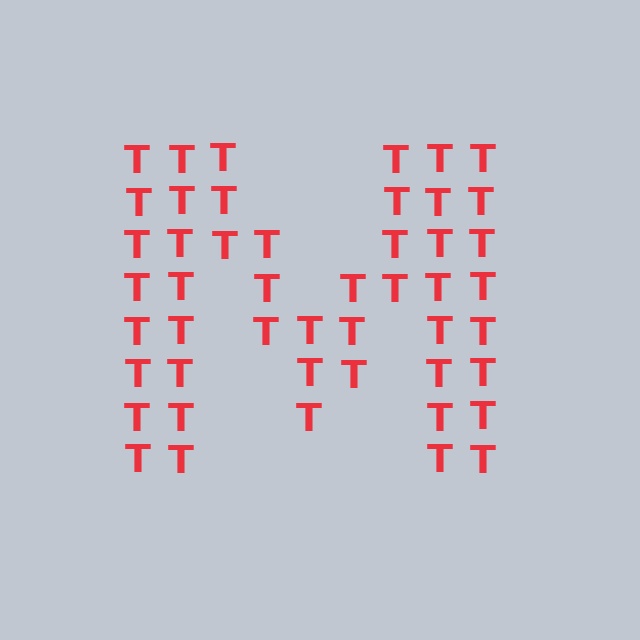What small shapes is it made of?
It is made of small letter T's.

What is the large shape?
The large shape is the letter M.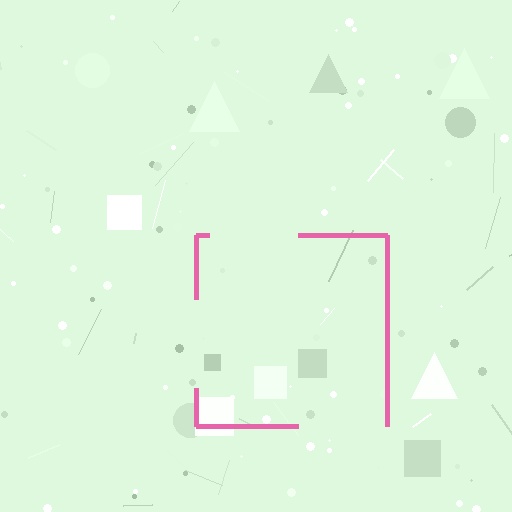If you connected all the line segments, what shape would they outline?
They would outline a square.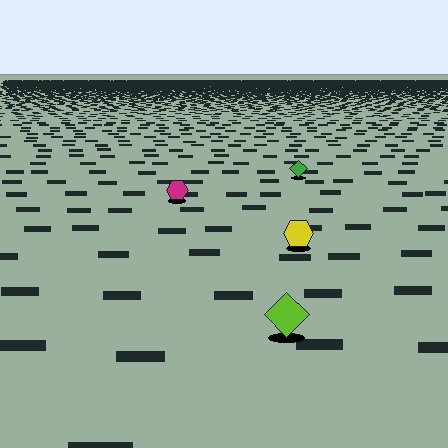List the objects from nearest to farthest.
From nearest to farthest: the lime diamond, the yellow hexagon, the magenta hexagon, the green diamond.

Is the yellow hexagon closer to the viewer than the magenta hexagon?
Yes. The yellow hexagon is closer — you can tell from the texture gradient: the ground texture is coarser near it.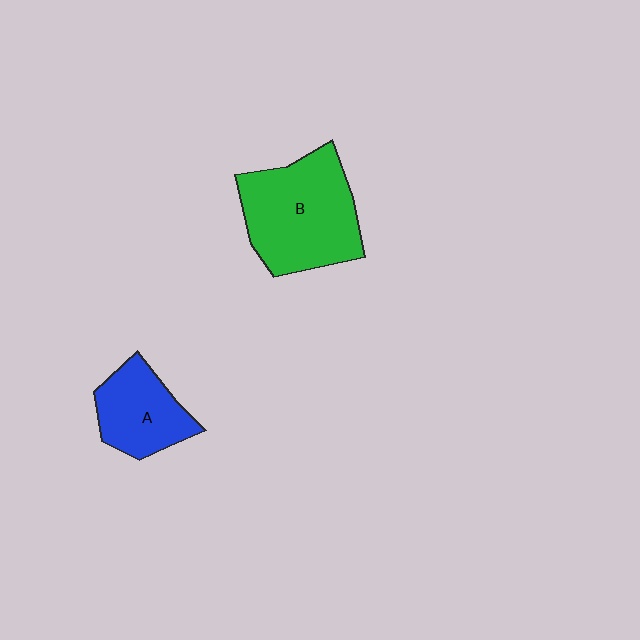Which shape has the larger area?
Shape B (green).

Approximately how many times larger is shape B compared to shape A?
Approximately 1.7 times.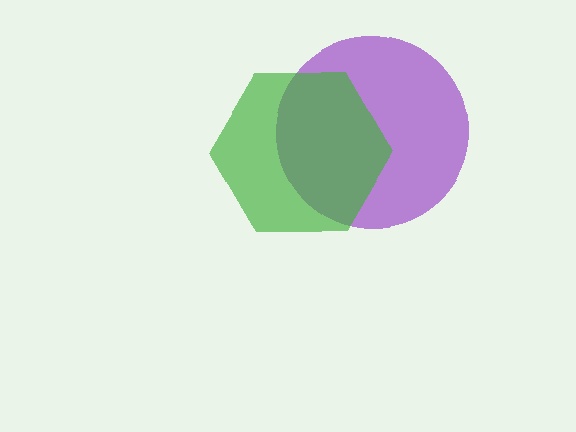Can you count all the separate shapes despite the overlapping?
Yes, there are 2 separate shapes.